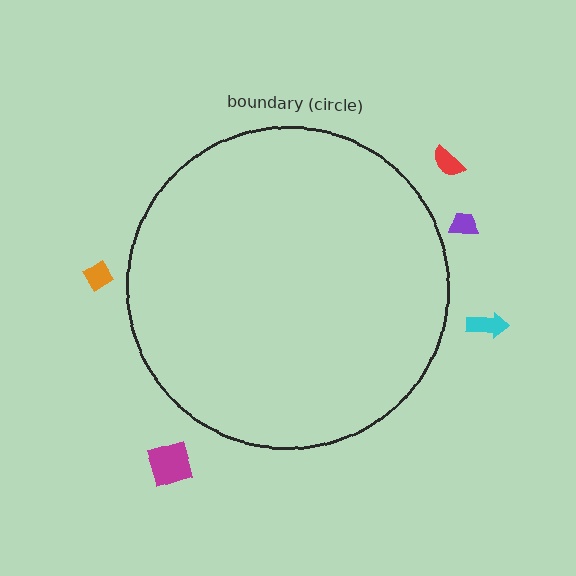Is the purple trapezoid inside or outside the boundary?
Outside.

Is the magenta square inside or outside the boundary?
Outside.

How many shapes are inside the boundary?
0 inside, 5 outside.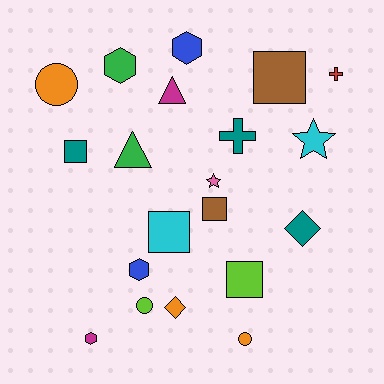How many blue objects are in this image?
There are 2 blue objects.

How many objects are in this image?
There are 20 objects.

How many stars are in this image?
There are 2 stars.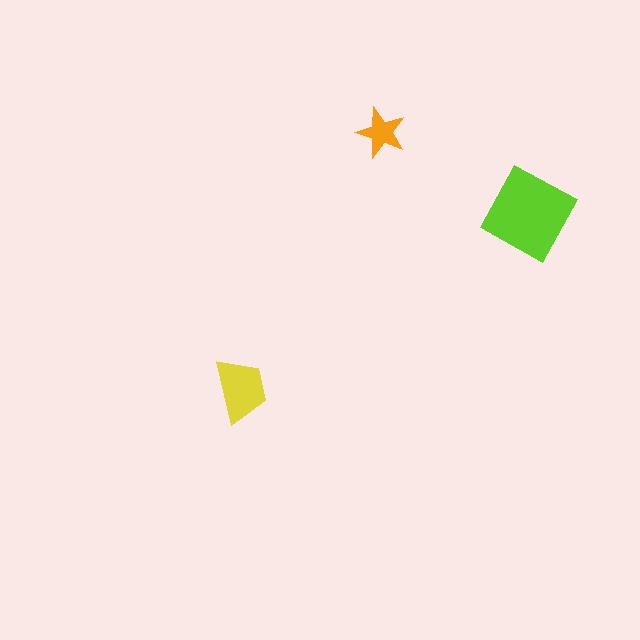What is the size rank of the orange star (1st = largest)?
3rd.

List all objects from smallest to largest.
The orange star, the yellow trapezoid, the lime diamond.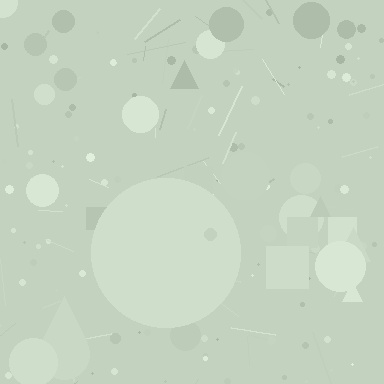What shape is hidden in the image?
A circle is hidden in the image.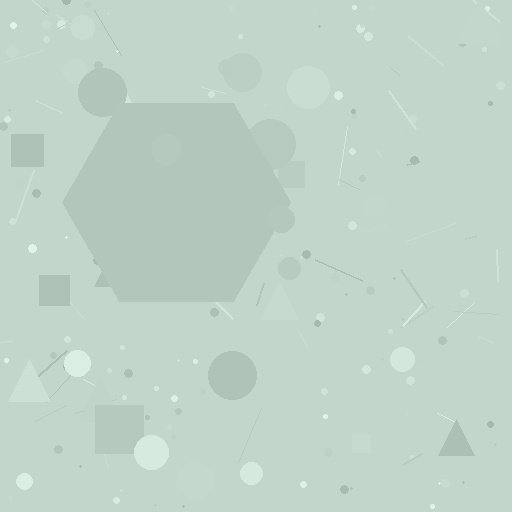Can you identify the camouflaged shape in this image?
The camouflaged shape is a hexagon.